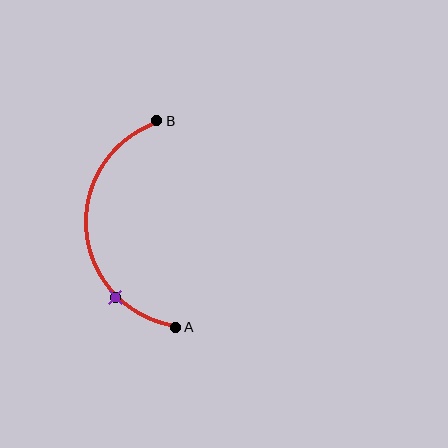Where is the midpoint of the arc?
The arc midpoint is the point on the curve farthest from the straight line joining A and B. It sits to the left of that line.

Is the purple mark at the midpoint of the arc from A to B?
No. The purple mark lies on the arc but is closer to endpoint A. The arc midpoint would be at the point on the curve equidistant along the arc from both A and B.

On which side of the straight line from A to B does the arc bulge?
The arc bulges to the left of the straight line connecting A and B.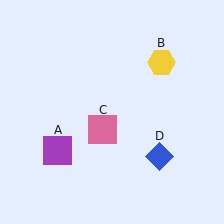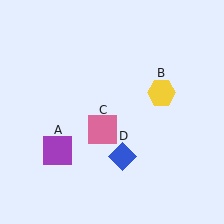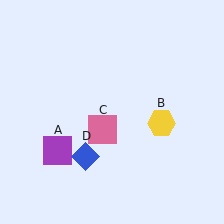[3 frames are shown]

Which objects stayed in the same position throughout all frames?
Purple square (object A) and pink square (object C) remained stationary.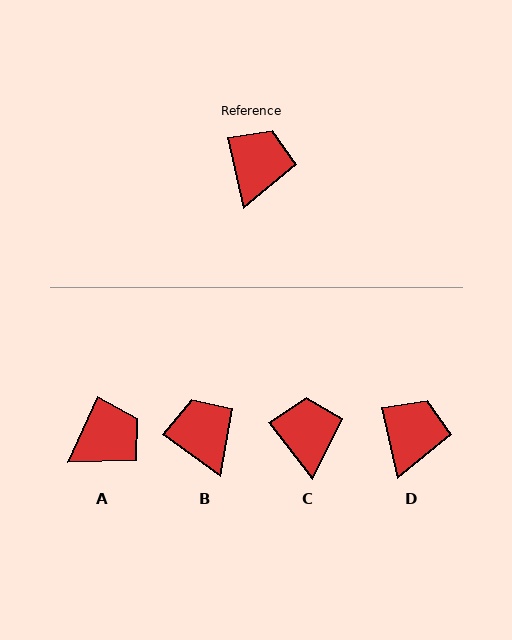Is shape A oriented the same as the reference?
No, it is off by about 37 degrees.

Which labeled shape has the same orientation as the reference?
D.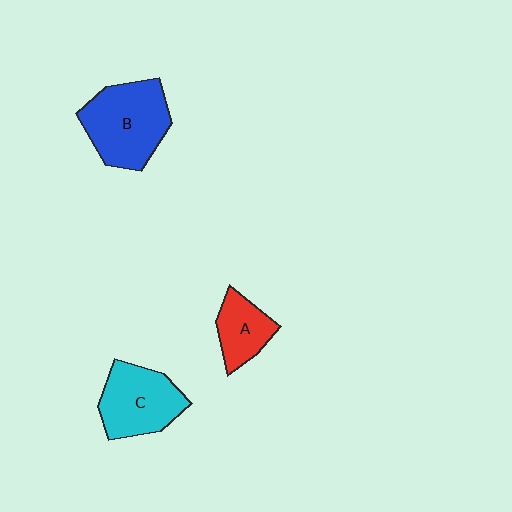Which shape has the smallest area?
Shape A (red).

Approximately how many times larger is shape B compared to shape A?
Approximately 2.0 times.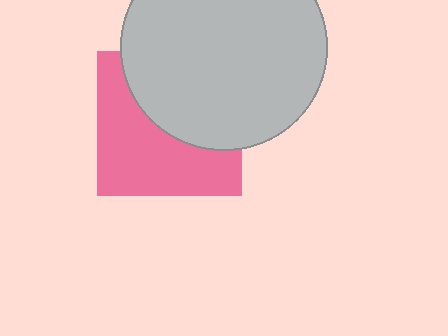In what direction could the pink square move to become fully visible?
The pink square could move down. That would shift it out from behind the light gray circle entirely.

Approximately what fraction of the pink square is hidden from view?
Roughly 47% of the pink square is hidden behind the light gray circle.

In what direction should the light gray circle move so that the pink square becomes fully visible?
The light gray circle should move up. That is the shortest direction to clear the overlap and leave the pink square fully visible.